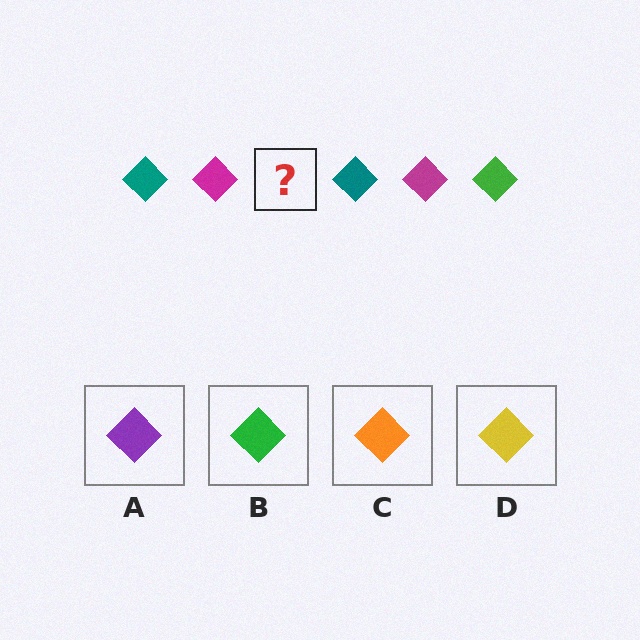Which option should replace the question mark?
Option B.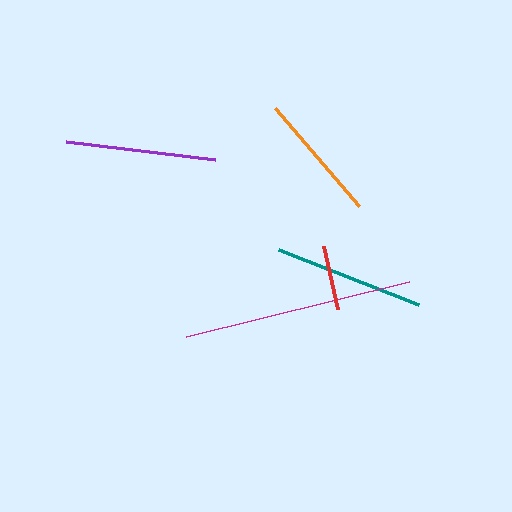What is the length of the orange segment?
The orange segment is approximately 130 pixels long.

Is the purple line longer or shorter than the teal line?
The teal line is longer than the purple line.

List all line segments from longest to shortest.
From longest to shortest: magenta, teal, purple, orange, red.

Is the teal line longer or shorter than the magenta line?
The magenta line is longer than the teal line.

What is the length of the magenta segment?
The magenta segment is approximately 229 pixels long.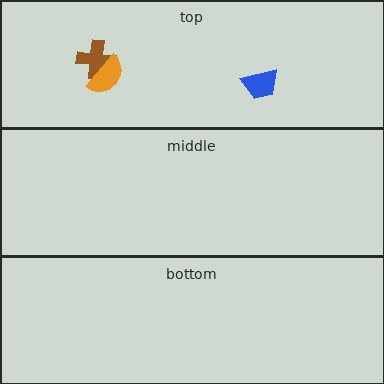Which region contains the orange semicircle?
The top region.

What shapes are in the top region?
The brown cross, the orange semicircle, the blue trapezoid.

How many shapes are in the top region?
3.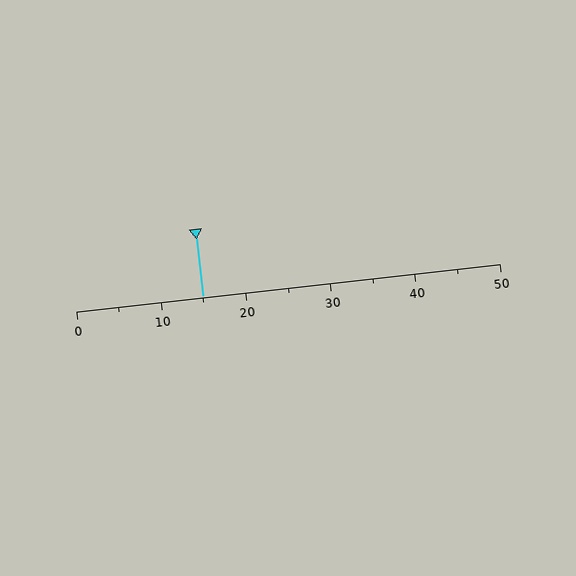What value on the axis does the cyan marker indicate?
The marker indicates approximately 15.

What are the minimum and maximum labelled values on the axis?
The axis runs from 0 to 50.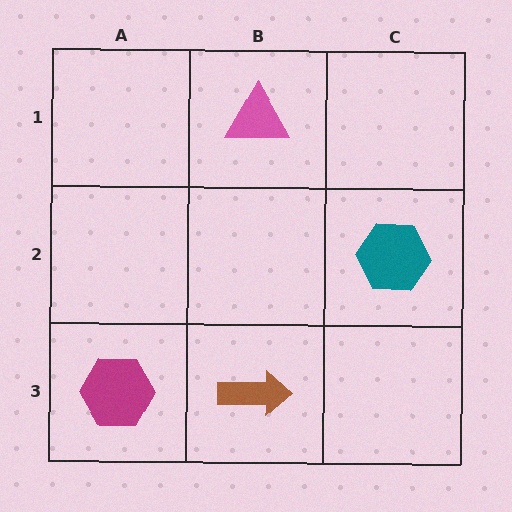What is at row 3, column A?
A magenta hexagon.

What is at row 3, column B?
A brown arrow.